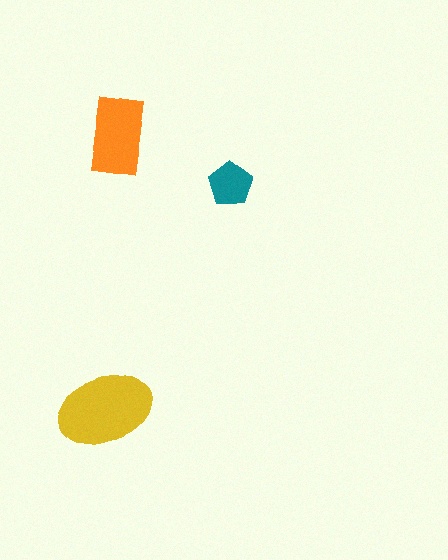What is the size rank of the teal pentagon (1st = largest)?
3rd.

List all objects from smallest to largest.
The teal pentagon, the orange rectangle, the yellow ellipse.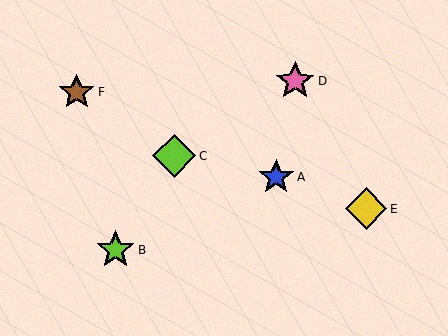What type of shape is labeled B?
Shape B is a lime star.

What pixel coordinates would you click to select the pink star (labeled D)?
Click at (295, 81) to select the pink star D.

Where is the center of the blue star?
The center of the blue star is at (276, 177).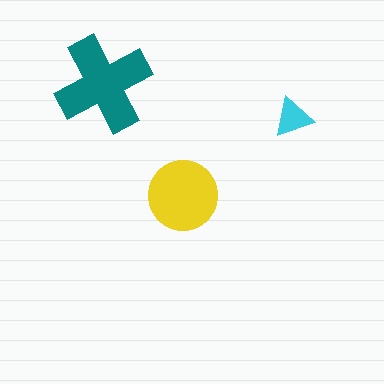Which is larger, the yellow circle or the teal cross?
The teal cross.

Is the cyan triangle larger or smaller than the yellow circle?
Smaller.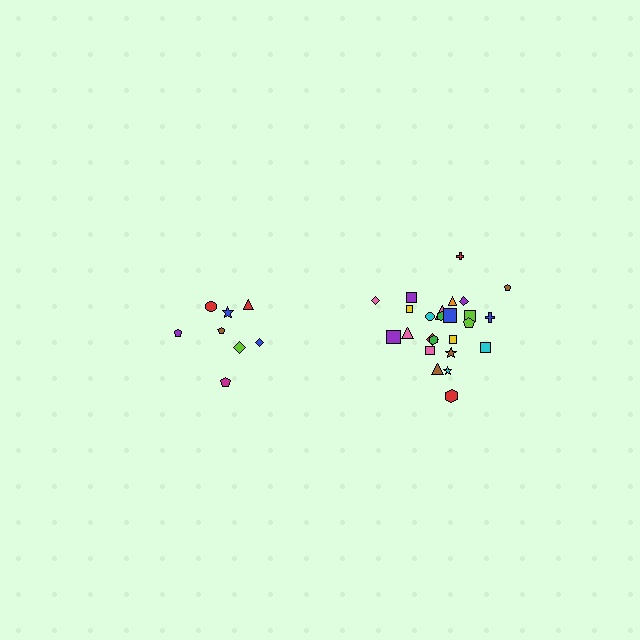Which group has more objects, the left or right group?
The right group.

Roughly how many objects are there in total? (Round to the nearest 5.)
Roughly 35 objects in total.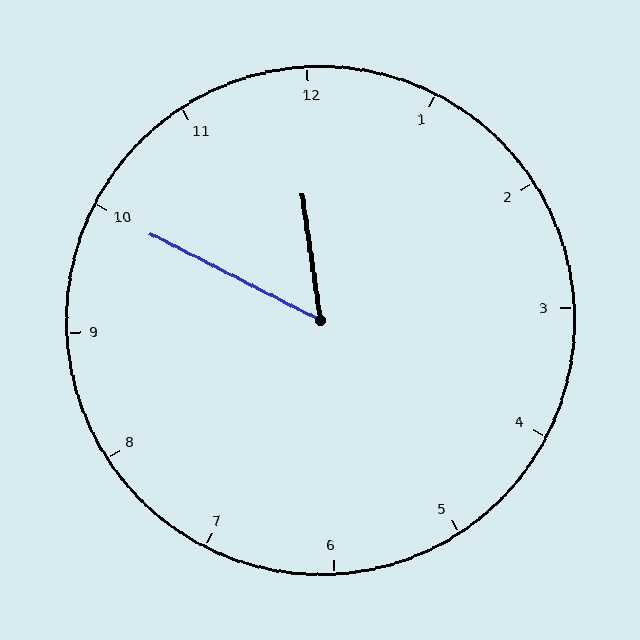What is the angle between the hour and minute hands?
Approximately 55 degrees.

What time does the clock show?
11:50.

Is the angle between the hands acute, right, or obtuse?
It is acute.